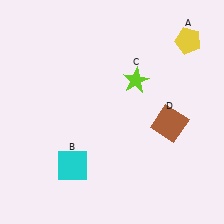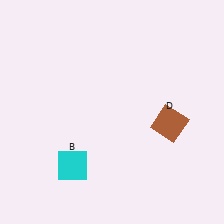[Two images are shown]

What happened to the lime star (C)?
The lime star (C) was removed in Image 2. It was in the top-right area of Image 1.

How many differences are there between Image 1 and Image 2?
There are 2 differences between the two images.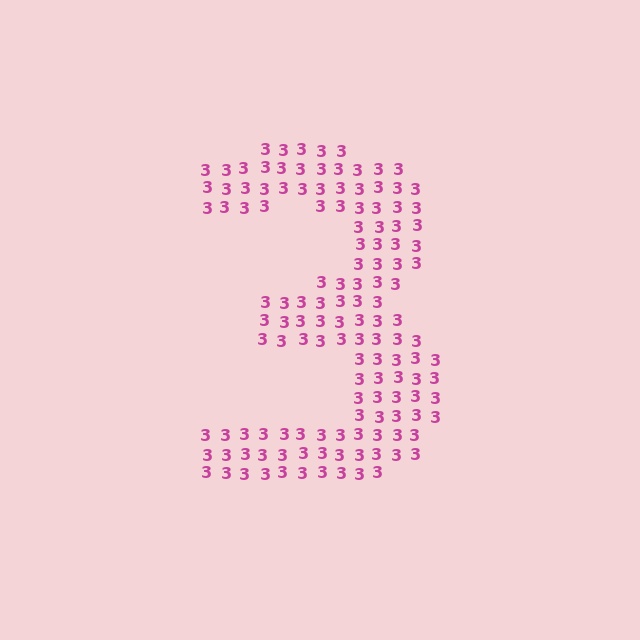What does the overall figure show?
The overall figure shows the digit 3.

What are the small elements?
The small elements are digit 3's.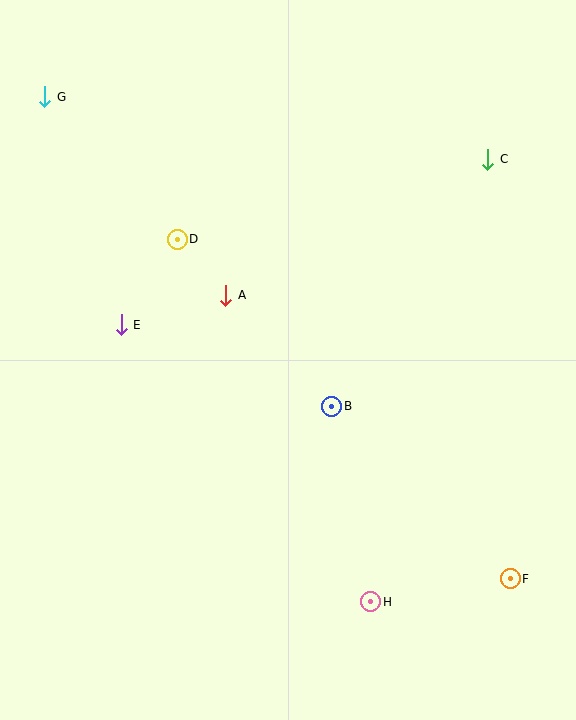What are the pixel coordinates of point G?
Point G is at (45, 97).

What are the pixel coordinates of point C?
Point C is at (488, 159).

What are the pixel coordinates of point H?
Point H is at (371, 602).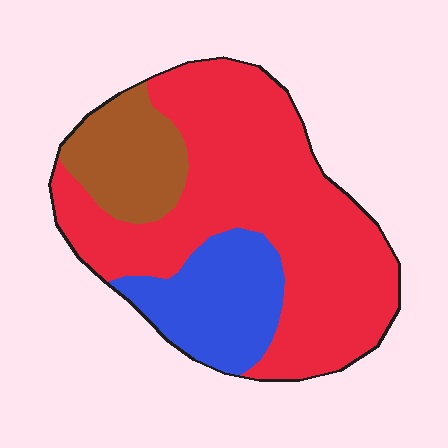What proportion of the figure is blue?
Blue covers roughly 20% of the figure.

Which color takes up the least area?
Brown, at roughly 15%.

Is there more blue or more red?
Red.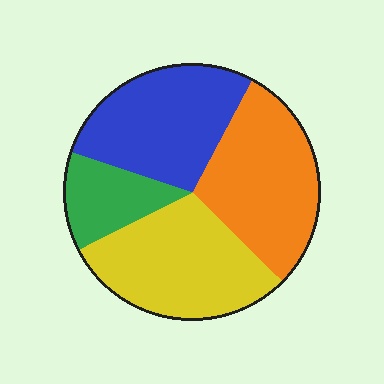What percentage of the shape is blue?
Blue takes up about one quarter (1/4) of the shape.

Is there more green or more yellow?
Yellow.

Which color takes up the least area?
Green, at roughly 15%.